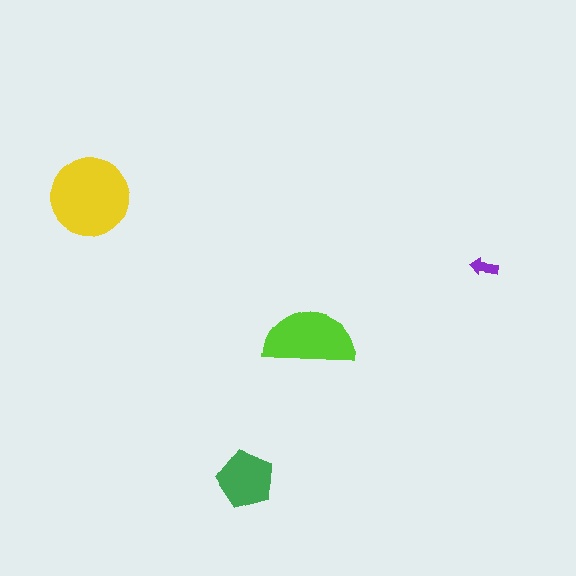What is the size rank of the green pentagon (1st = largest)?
3rd.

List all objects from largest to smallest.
The yellow circle, the lime semicircle, the green pentagon, the purple arrow.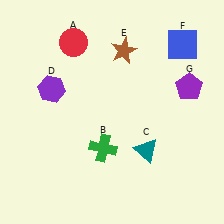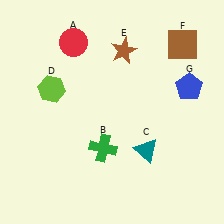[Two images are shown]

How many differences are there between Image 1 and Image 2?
There are 3 differences between the two images.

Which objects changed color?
D changed from purple to lime. F changed from blue to brown. G changed from purple to blue.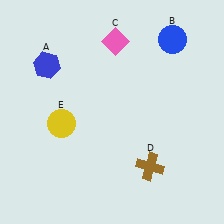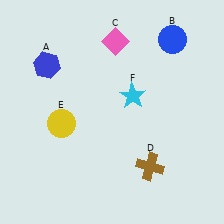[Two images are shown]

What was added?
A cyan star (F) was added in Image 2.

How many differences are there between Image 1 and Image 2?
There is 1 difference between the two images.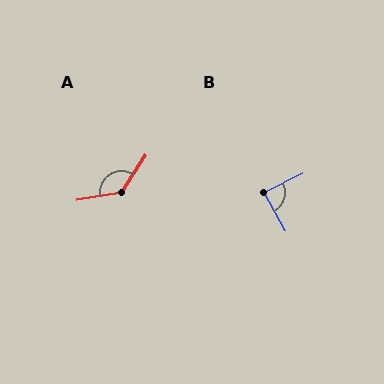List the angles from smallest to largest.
B (87°), A (133°).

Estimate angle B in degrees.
Approximately 87 degrees.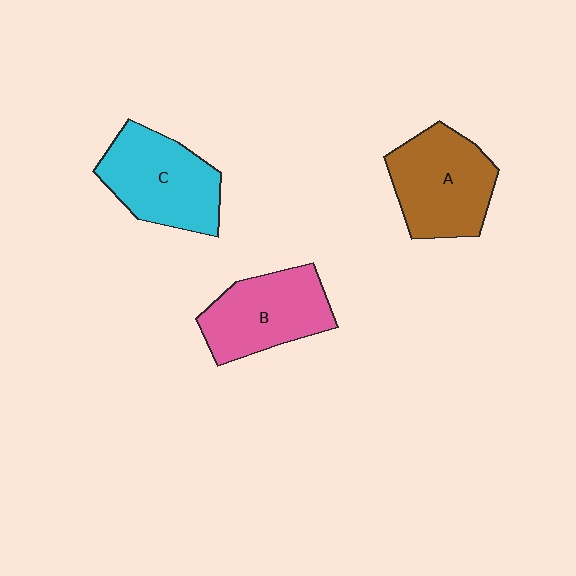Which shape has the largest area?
Shape A (brown).